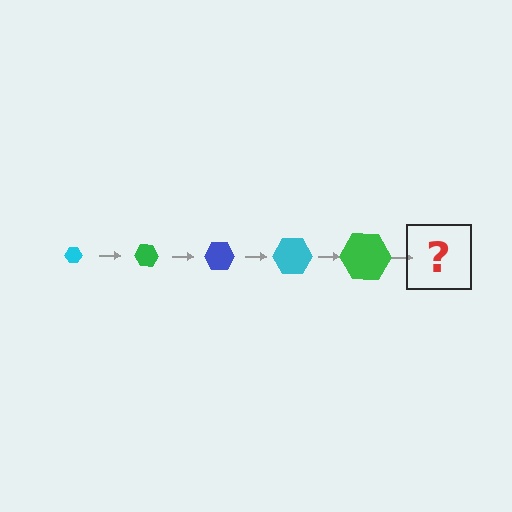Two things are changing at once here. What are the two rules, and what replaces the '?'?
The two rules are that the hexagon grows larger each step and the color cycles through cyan, green, and blue. The '?' should be a blue hexagon, larger than the previous one.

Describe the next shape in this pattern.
It should be a blue hexagon, larger than the previous one.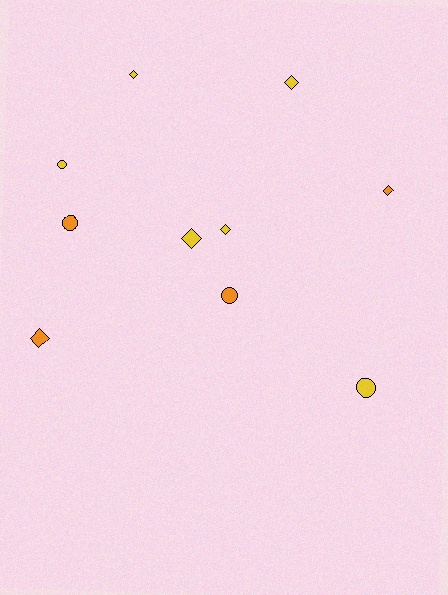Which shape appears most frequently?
Diamond, with 6 objects.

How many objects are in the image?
There are 10 objects.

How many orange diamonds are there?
There are 2 orange diamonds.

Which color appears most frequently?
Yellow, with 6 objects.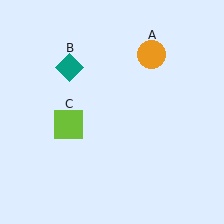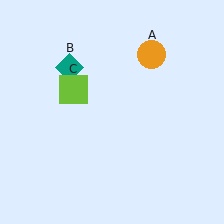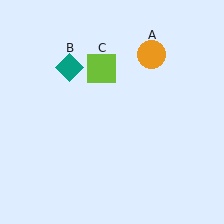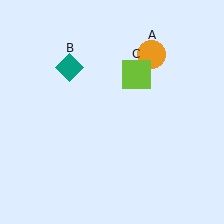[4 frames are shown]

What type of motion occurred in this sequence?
The lime square (object C) rotated clockwise around the center of the scene.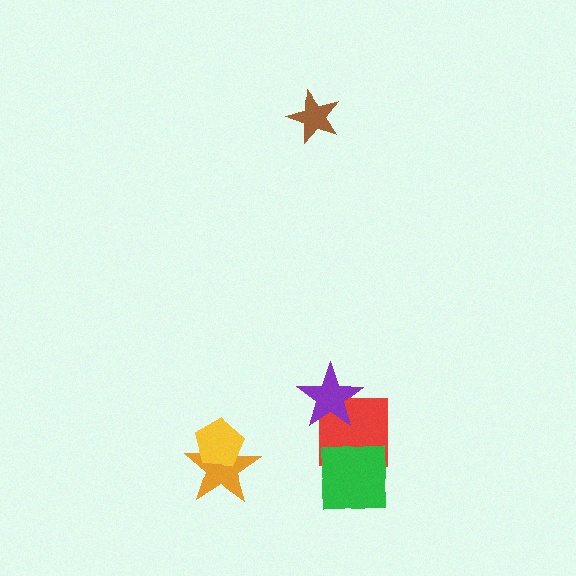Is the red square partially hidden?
Yes, it is partially covered by another shape.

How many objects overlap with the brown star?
0 objects overlap with the brown star.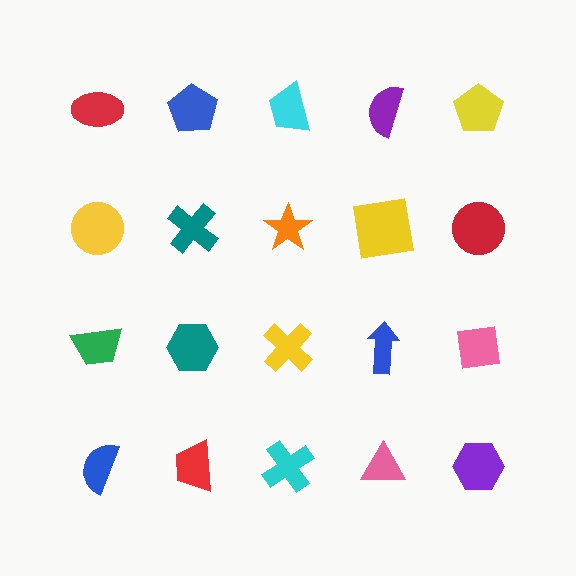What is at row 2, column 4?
A yellow square.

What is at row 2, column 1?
A yellow circle.